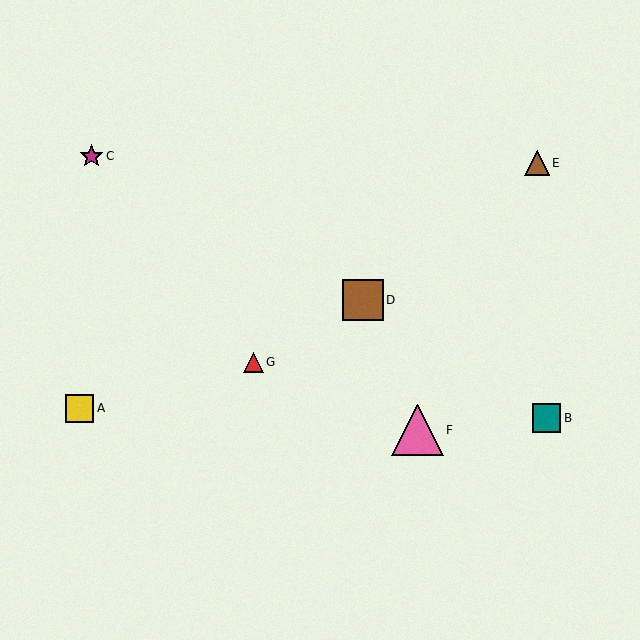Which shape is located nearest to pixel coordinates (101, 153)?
The magenta star (labeled C) at (92, 156) is nearest to that location.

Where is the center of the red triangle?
The center of the red triangle is at (253, 362).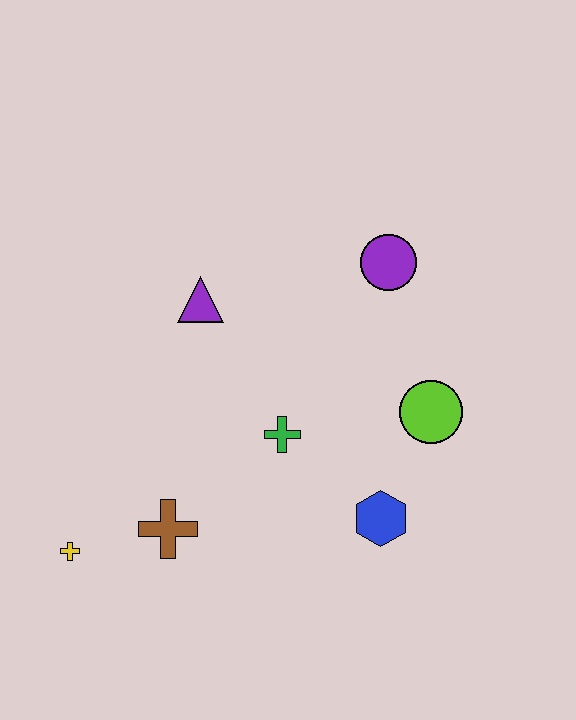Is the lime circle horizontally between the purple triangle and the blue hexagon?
No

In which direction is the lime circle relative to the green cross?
The lime circle is to the right of the green cross.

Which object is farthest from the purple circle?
The yellow cross is farthest from the purple circle.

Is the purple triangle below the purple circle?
Yes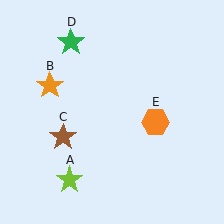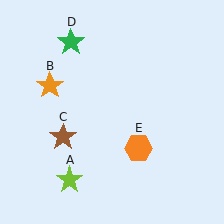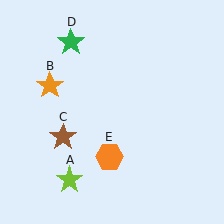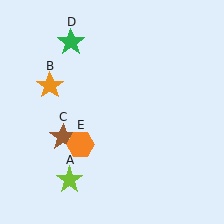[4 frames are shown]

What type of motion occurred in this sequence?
The orange hexagon (object E) rotated clockwise around the center of the scene.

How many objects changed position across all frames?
1 object changed position: orange hexagon (object E).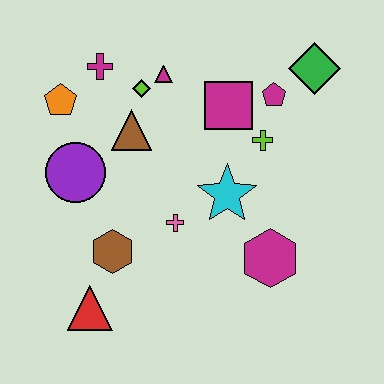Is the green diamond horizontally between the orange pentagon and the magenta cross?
No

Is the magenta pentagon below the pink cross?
No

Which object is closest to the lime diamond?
The magenta triangle is closest to the lime diamond.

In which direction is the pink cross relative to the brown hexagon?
The pink cross is to the right of the brown hexagon.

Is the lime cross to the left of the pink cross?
No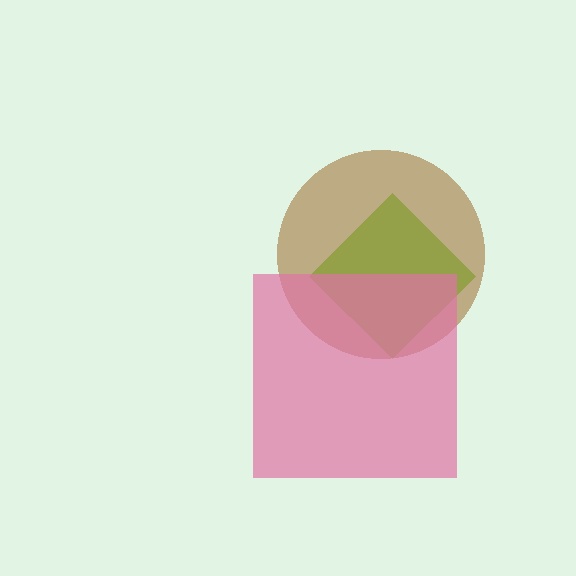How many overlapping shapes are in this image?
There are 3 overlapping shapes in the image.